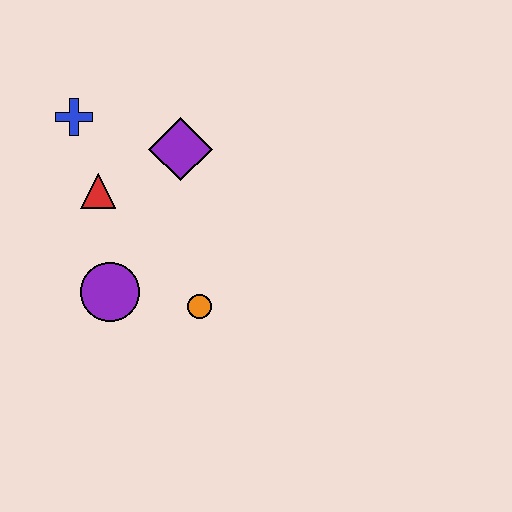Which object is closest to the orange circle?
The purple circle is closest to the orange circle.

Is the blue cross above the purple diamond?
Yes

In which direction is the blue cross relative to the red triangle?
The blue cross is above the red triangle.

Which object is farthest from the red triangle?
The orange circle is farthest from the red triangle.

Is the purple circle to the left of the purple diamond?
Yes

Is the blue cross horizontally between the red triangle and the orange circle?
No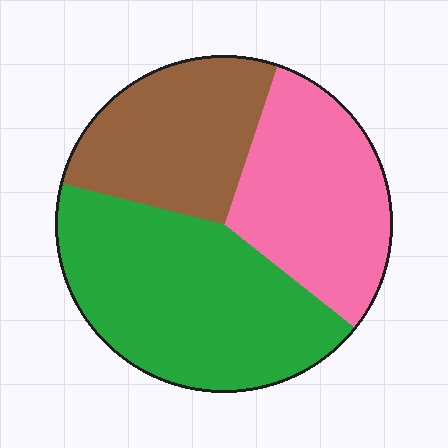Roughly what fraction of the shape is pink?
Pink takes up about one third (1/3) of the shape.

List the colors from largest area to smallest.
From largest to smallest: green, pink, brown.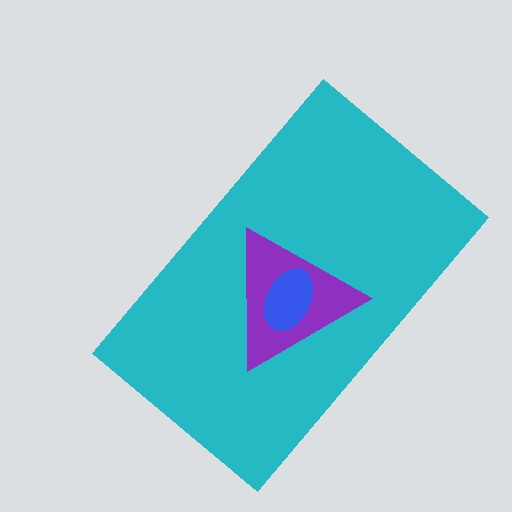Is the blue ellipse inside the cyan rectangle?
Yes.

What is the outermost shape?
The cyan rectangle.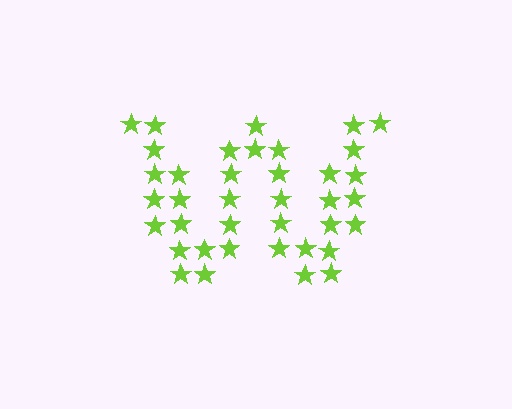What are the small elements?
The small elements are stars.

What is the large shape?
The large shape is the letter W.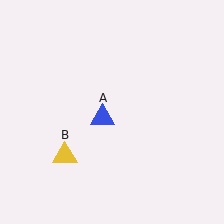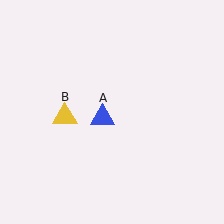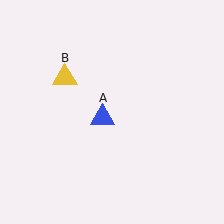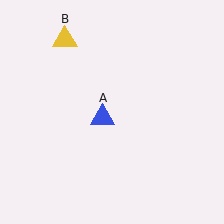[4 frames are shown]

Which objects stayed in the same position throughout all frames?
Blue triangle (object A) remained stationary.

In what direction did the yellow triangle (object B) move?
The yellow triangle (object B) moved up.